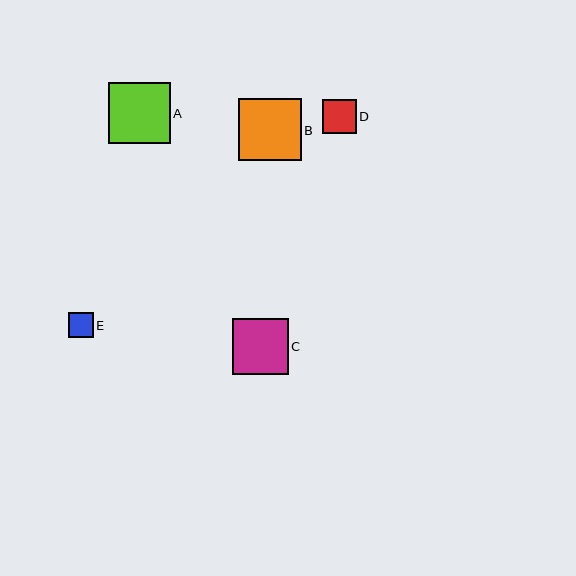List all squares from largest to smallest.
From largest to smallest: B, A, C, D, E.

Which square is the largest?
Square B is the largest with a size of approximately 62 pixels.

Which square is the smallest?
Square E is the smallest with a size of approximately 25 pixels.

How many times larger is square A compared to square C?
Square A is approximately 1.1 times the size of square C.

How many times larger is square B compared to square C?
Square B is approximately 1.1 times the size of square C.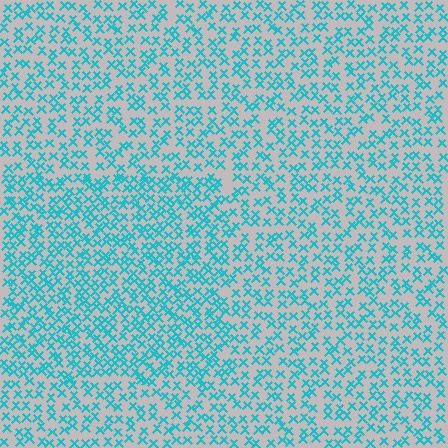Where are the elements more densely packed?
The elements are more densely packed inside the rectangle boundary.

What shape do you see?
I see a rectangle.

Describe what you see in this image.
The image contains small cyan elements arranged at two different densities. A rectangle-shaped region is visible where the elements are more densely packed than the surrounding area.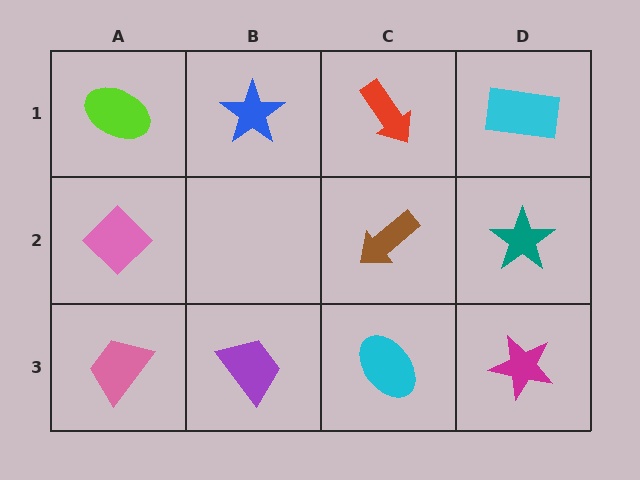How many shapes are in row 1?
4 shapes.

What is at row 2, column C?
A brown arrow.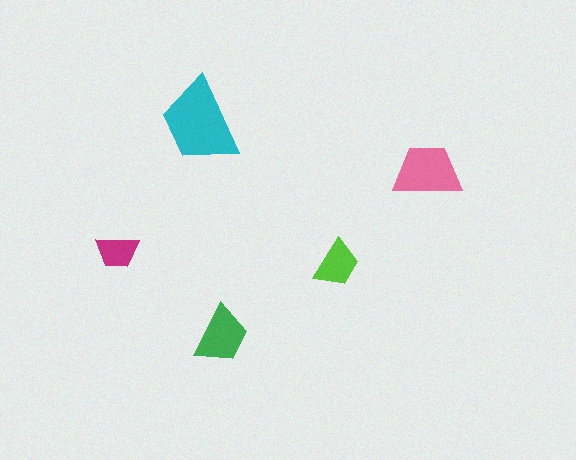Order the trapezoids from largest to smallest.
the cyan one, the pink one, the green one, the lime one, the magenta one.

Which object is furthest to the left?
The magenta trapezoid is leftmost.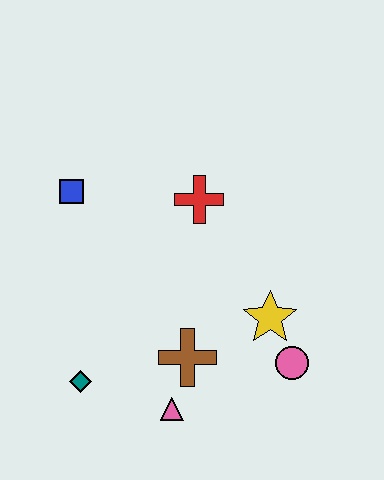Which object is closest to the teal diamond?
The pink triangle is closest to the teal diamond.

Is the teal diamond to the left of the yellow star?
Yes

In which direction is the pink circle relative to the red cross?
The pink circle is below the red cross.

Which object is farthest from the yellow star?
The blue square is farthest from the yellow star.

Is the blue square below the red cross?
No